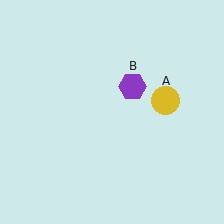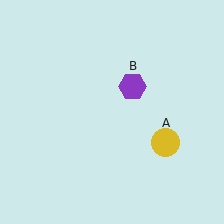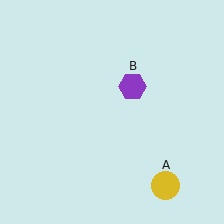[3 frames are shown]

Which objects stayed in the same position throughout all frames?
Purple hexagon (object B) remained stationary.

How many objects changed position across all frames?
1 object changed position: yellow circle (object A).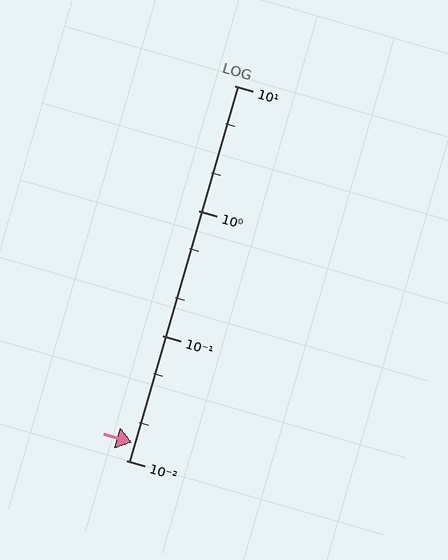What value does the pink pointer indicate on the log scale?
The pointer indicates approximately 0.014.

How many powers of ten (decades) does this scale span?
The scale spans 3 decades, from 0.01 to 10.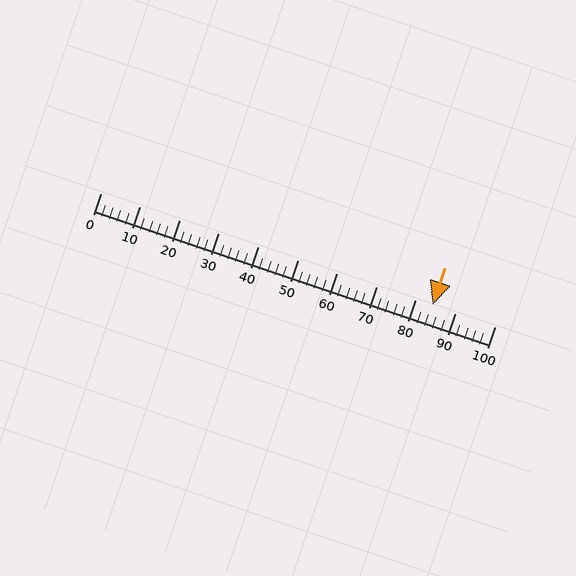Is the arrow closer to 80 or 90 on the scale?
The arrow is closer to 80.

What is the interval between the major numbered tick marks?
The major tick marks are spaced 10 units apart.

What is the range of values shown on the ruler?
The ruler shows values from 0 to 100.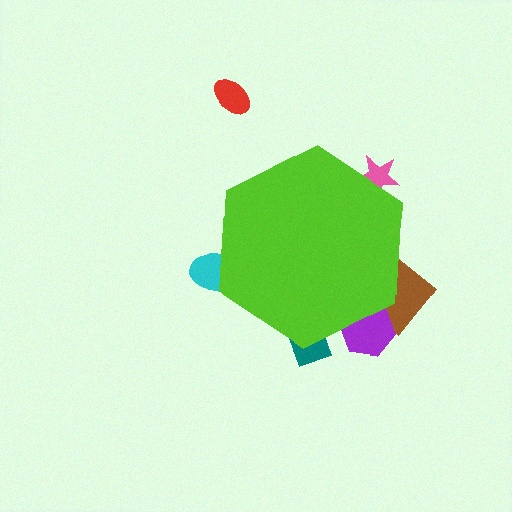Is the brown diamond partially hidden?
Yes, the brown diamond is partially hidden behind the lime hexagon.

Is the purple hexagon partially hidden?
Yes, the purple hexagon is partially hidden behind the lime hexagon.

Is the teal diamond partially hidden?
Yes, the teal diamond is partially hidden behind the lime hexagon.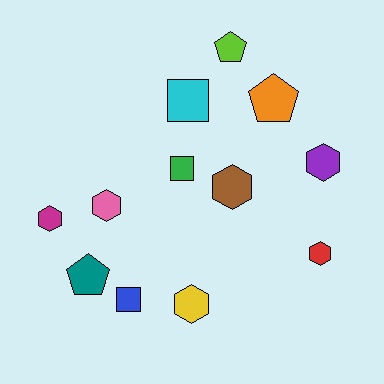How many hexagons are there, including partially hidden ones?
There are 6 hexagons.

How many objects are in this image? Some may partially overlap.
There are 12 objects.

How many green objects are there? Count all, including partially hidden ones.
There is 1 green object.